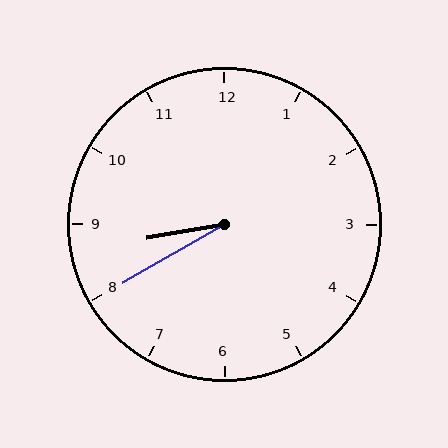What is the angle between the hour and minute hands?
Approximately 20 degrees.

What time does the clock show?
8:40.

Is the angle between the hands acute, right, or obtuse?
It is acute.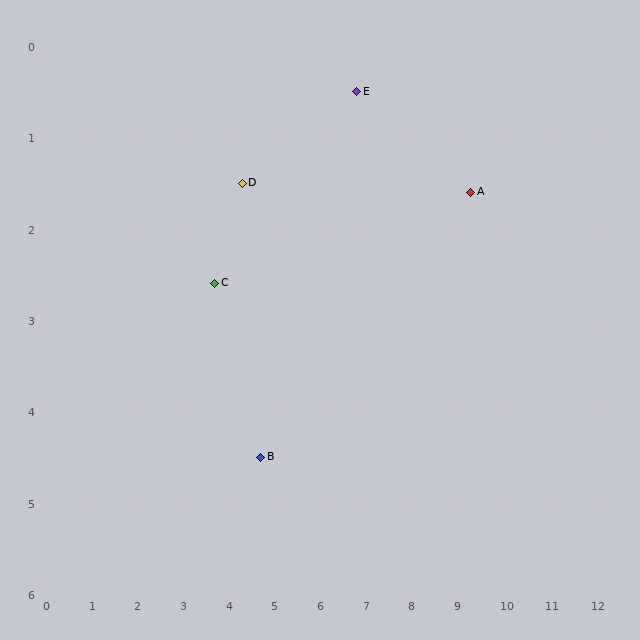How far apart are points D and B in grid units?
Points D and B are about 3.0 grid units apart.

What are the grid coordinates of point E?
Point E is at approximately (6.8, 0.5).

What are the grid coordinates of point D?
Point D is at approximately (4.3, 1.5).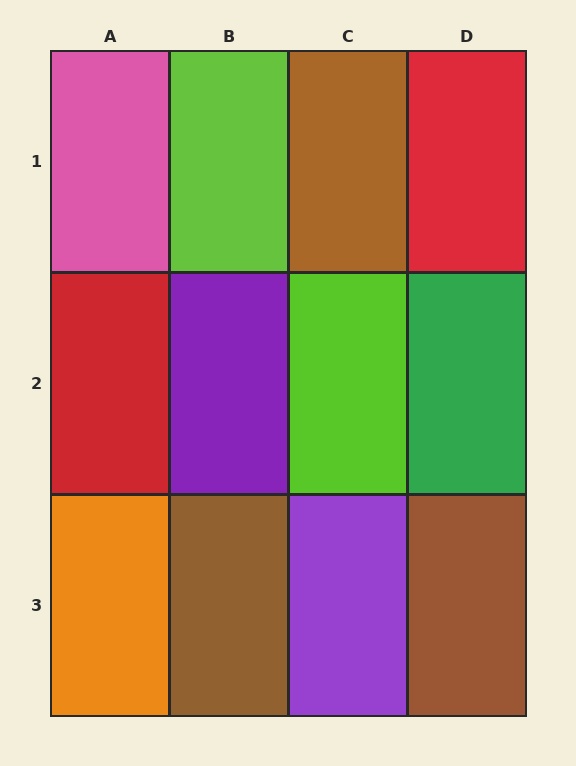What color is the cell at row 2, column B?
Purple.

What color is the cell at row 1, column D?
Red.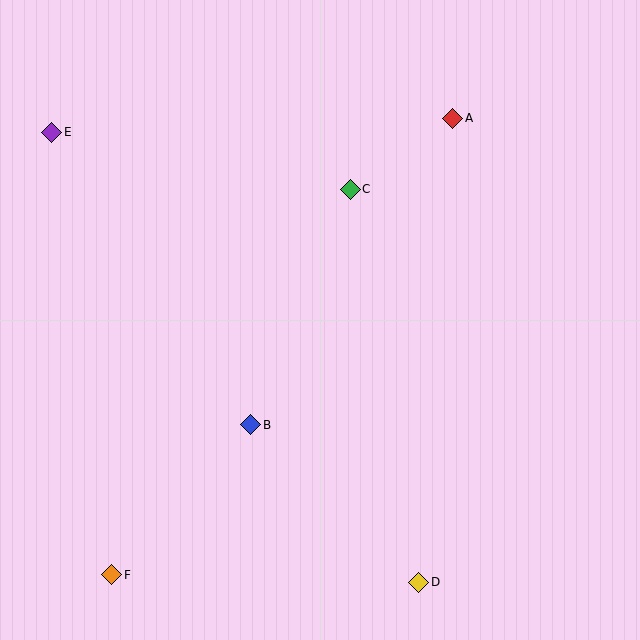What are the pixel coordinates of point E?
Point E is at (52, 132).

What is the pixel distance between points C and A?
The distance between C and A is 124 pixels.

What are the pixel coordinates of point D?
Point D is at (419, 582).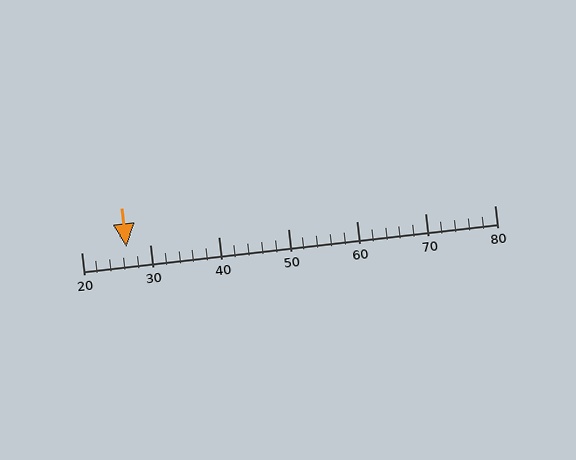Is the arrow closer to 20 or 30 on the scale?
The arrow is closer to 30.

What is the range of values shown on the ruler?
The ruler shows values from 20 to 80.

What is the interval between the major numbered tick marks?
The major tick marks are spaced 10 units apart.